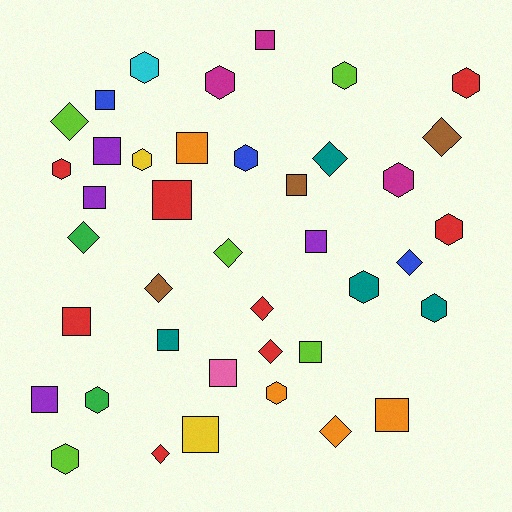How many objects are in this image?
There are 40 objects.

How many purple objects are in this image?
There are 4 purple objects.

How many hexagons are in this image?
There are 14 hexagons.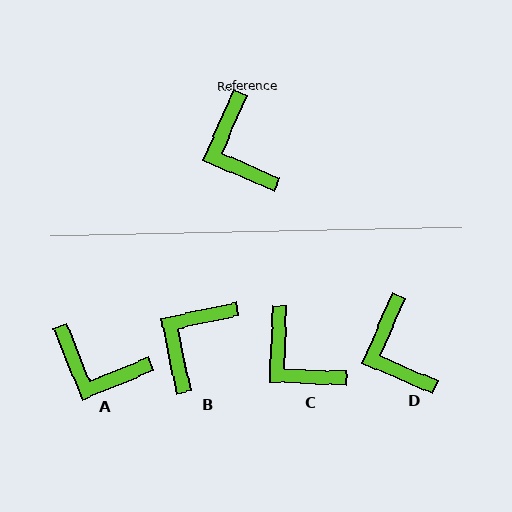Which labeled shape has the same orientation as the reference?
D.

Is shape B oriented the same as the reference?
No, it is off by about 54 degrees.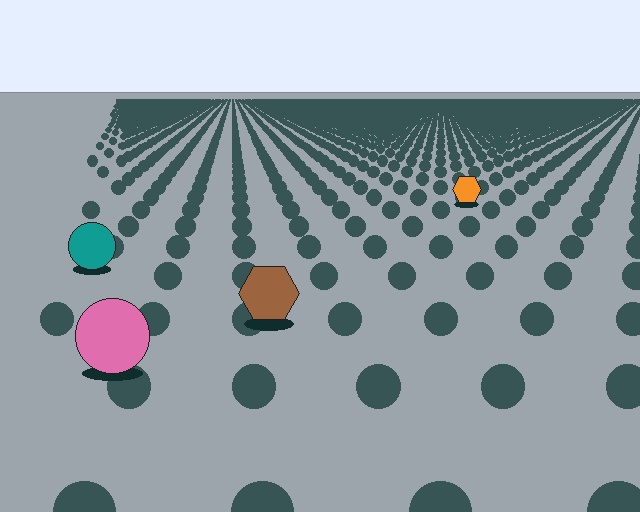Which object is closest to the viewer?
The pink circle is closest. The texture marks near it are larger and more spread out.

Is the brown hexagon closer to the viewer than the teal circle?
Yes. The brown hexagon is closer — you can tell from the texture gradient: the ground texture is coarser near it.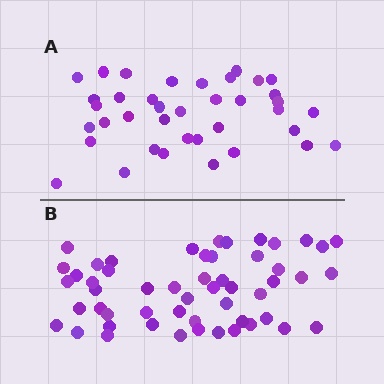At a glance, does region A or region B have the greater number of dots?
Region B (the bottom region) has more dots.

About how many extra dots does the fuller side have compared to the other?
Region B has approximately 15 more dots than region A.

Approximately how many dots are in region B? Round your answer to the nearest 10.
About 50 dots. (The exact count is 53, which rounds to 50.)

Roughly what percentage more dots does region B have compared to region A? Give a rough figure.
About 40% more.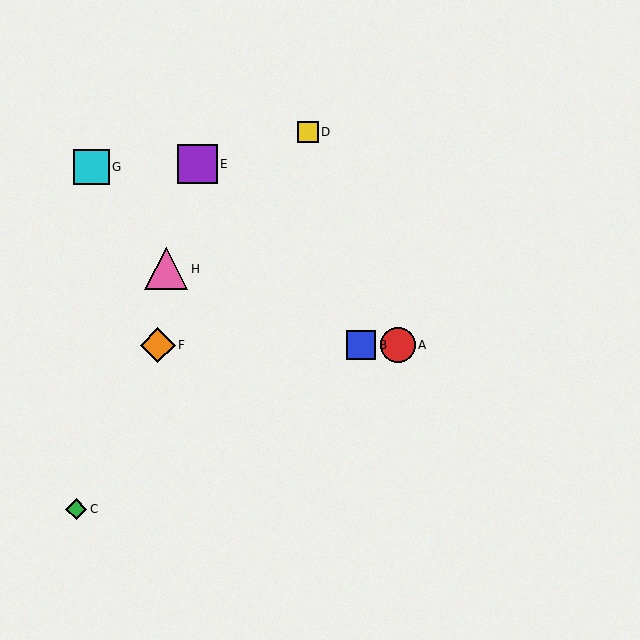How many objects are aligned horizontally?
3 objects (A, B, F) are aligned horizontally.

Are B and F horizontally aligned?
Yes, both are at y≈345.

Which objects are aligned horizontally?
Objects A, B, F are aligned horizontally.